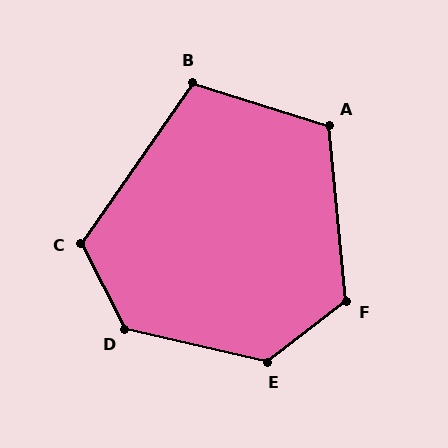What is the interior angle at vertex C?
Approximately 118 degrees (obtuse).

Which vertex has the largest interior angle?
D, at approximately 130 degrees.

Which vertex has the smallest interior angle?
B, at approximately 108 degrees.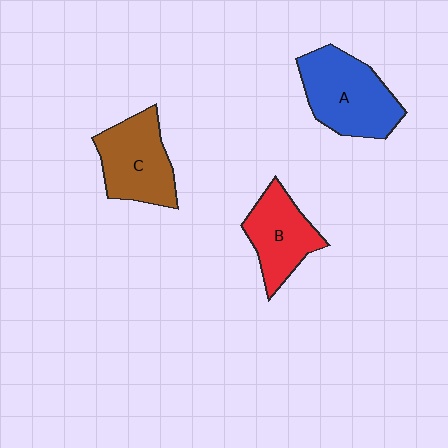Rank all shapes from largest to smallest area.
From largest to smallest: A (blue), C (brown), B (red).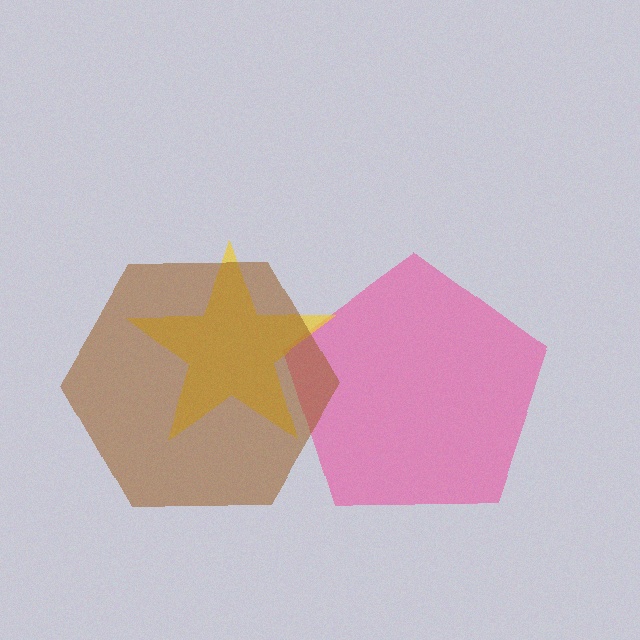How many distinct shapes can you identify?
There are 3 distinct shapes: a pink pentagon, a yellow star, a brown hexagon.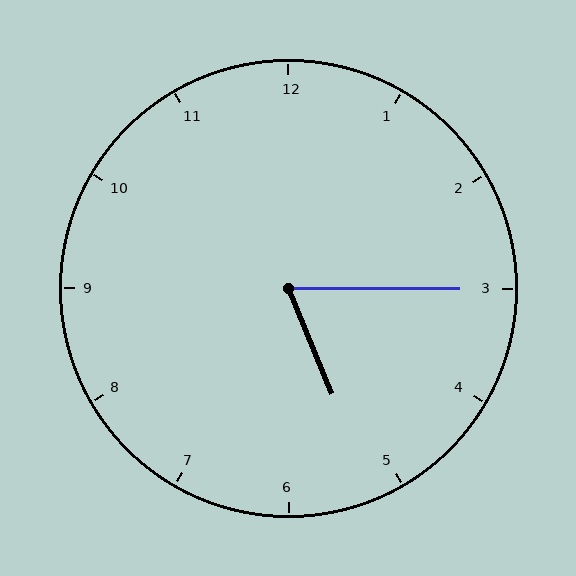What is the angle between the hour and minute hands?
Approximately 68 degrees.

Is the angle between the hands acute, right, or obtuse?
It is acute.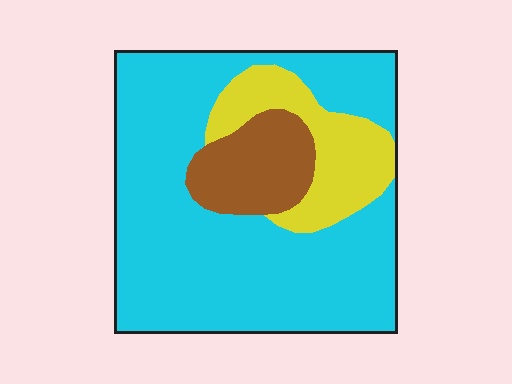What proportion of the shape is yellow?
Yellow covers about 15% of the shape.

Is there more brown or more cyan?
Cyan.